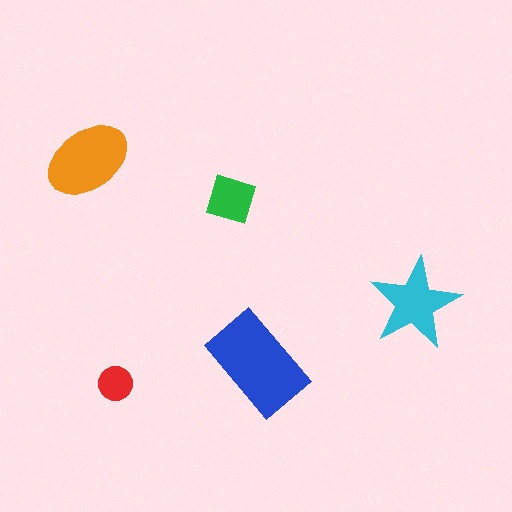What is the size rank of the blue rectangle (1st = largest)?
1st.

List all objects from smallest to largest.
The red circle, the green diamond, the cyan star, the orange ellipse, the blue rectangle.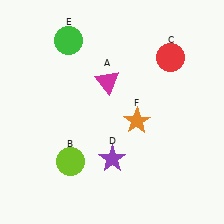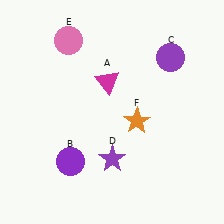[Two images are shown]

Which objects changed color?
B changed from lime to purple. C changed from red to purple. E changed from green to pink.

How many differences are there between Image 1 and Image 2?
There are 3 differences between the two images.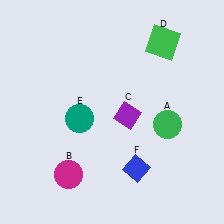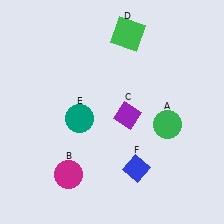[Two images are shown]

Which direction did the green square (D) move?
The green square (D) moved left.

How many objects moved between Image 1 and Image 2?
1 object moved between the two images.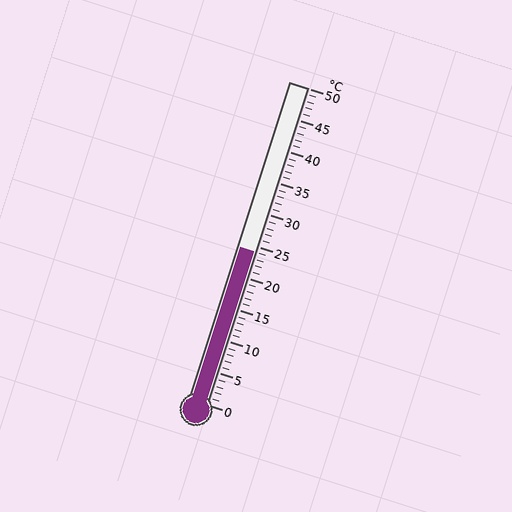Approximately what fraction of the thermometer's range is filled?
The thermometer is filled to approximately 50% of its range.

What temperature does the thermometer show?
The thermometer shows approximately 24°C.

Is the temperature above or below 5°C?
The temperature is above 5°C.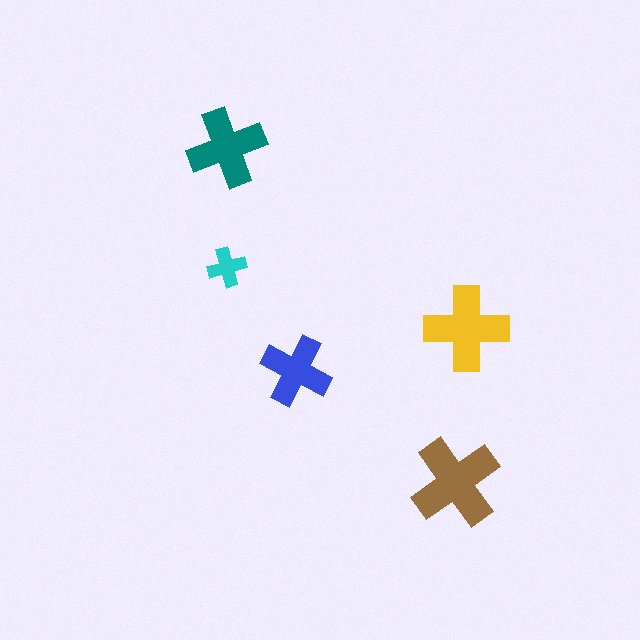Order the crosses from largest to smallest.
the brown one, the yellow one, the teal one, the blue one, the cyan one.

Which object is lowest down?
The brown cross is bottommost.